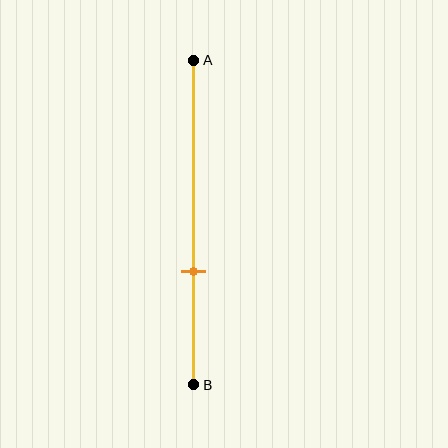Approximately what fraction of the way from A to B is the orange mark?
The orange mark is approximately 65% of the way from A to B.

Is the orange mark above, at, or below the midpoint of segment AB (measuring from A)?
The orange mark is below the midpoint of segment AB.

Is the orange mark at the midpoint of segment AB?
No, the mark is at about 65% from A, not at the 50% midpoint.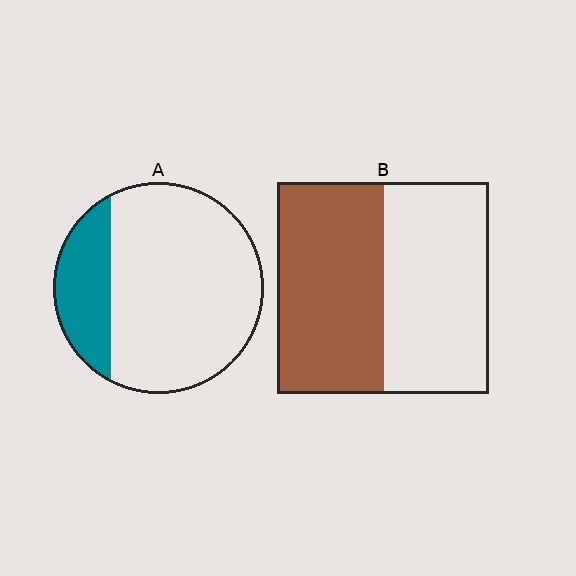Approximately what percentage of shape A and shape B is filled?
A is approximately 20% and B is approximately 50%.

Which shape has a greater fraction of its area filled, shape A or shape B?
Shape B.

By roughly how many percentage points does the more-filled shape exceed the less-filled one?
By roughly 30 percentage points (B over A).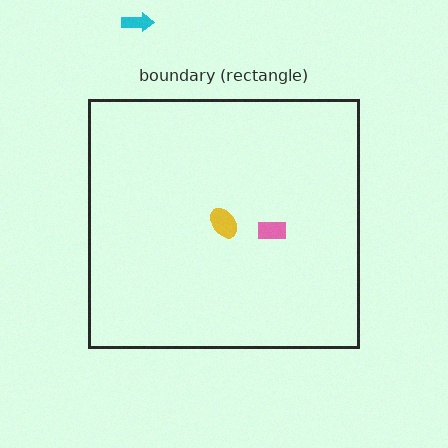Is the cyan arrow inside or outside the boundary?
Outside.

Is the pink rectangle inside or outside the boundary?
Inside.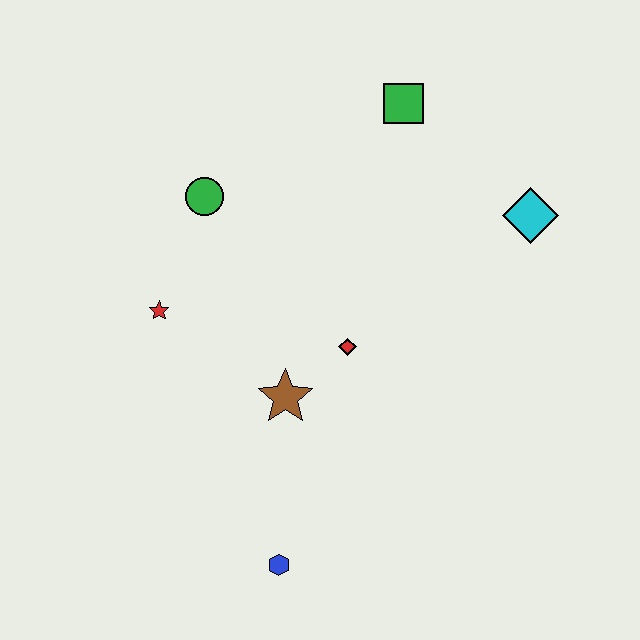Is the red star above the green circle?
No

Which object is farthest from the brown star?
The green square is farthest from the brown star.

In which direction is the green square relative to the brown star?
The green square is above the brown star.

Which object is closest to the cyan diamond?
The green square is closest to the cyan diamond.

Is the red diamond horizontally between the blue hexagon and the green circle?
No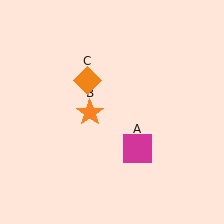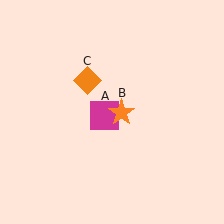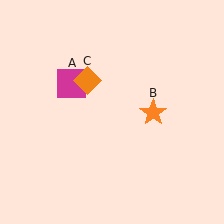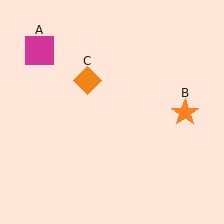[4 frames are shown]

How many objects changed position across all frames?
2 objects changed position: magenta square (object A), orange star (object B).